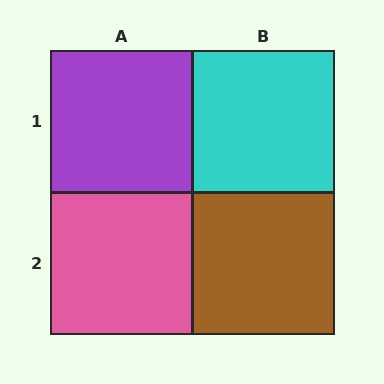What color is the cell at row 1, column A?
Purple.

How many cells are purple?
1 cell is purple.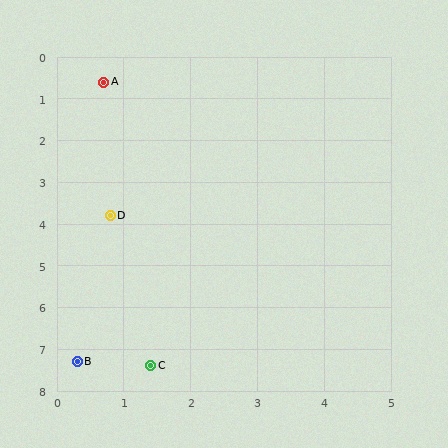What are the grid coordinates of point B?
Point B is at approximately (0.3, 7.3).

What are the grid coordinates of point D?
Point D is at approximately (0.8, 3.8).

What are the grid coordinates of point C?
Point C is at approximately (1.4, 7.4).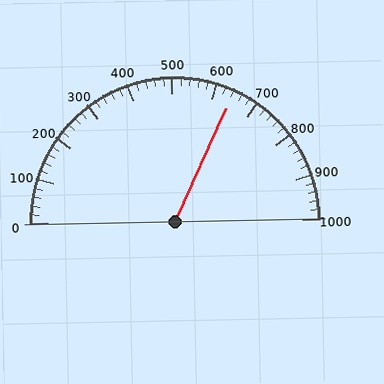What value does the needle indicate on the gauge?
The needle indicates approximately 640.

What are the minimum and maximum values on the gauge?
The gauge ranges from 0 to 1000.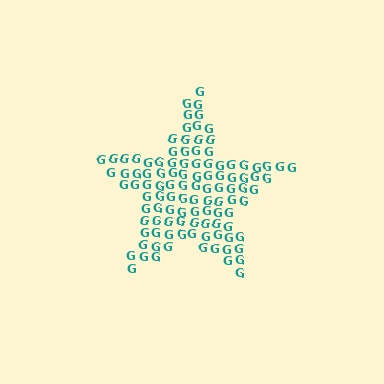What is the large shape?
The large shape is a star.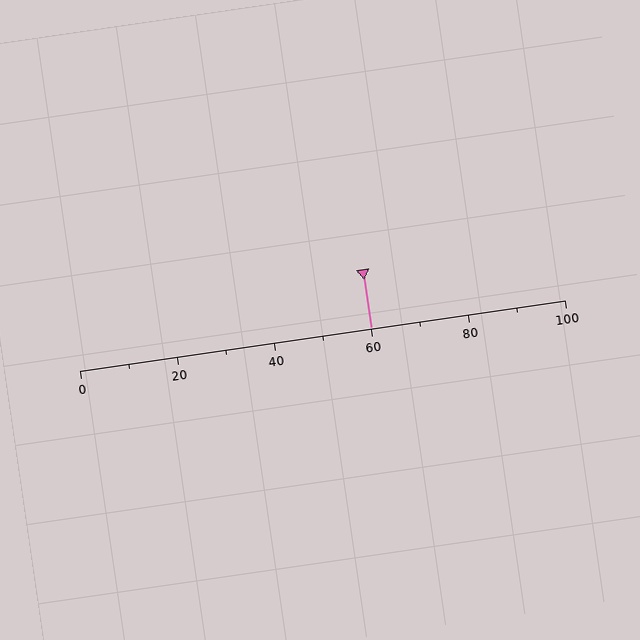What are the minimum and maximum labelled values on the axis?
The axis runs from 0 to 100.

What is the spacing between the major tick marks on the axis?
The major ticks are spaced 20 apart.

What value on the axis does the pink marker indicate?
The marker indicates approximately 60.